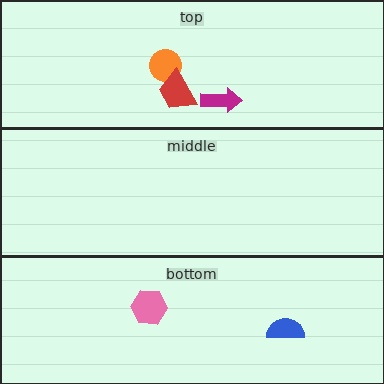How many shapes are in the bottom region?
2.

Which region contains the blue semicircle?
The bottom region.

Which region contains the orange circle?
The top region.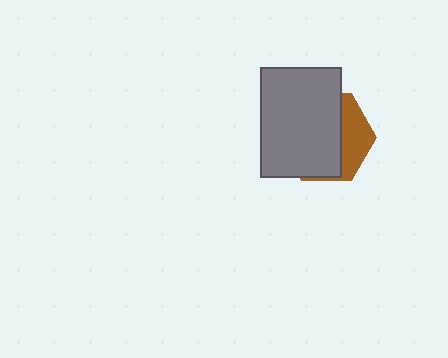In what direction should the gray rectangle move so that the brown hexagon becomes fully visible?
The gray rectangle should move left. That is the shortest direction to clear the overlap and leave the brown hexagon fully visible.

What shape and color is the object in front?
The object in front is a gray rectangle.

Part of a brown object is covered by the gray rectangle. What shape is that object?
It is a hexagon.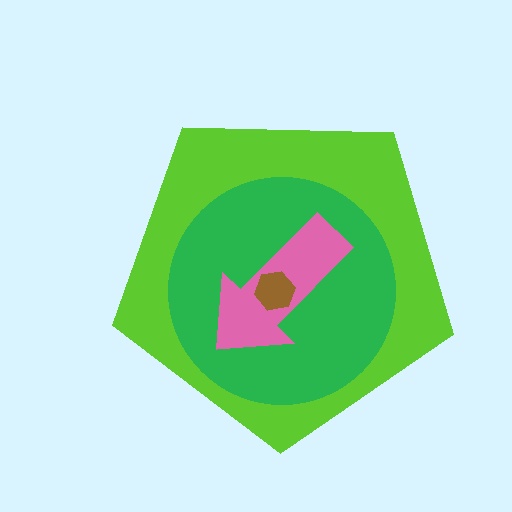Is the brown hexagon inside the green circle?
Yes.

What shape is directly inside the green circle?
The pink arrow.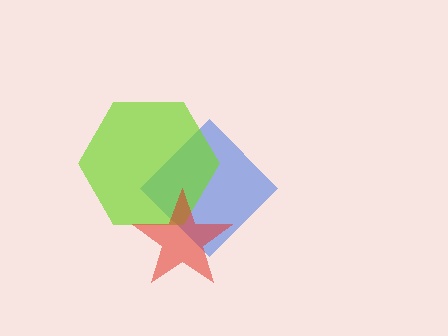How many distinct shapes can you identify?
There are 3 distinct shapes: a blue diamond, a lime hexagon, a red star.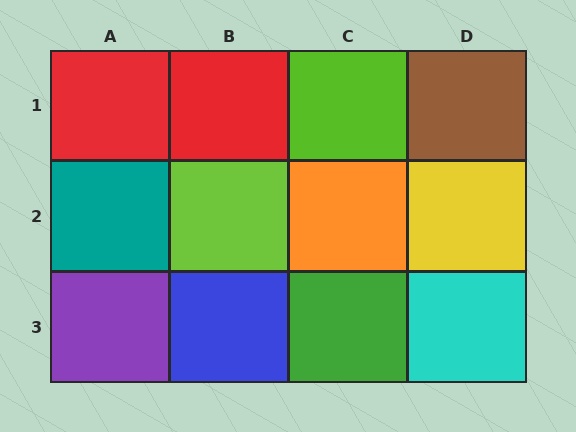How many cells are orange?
1 cell is orange.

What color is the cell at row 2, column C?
Orange.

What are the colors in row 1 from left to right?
Red, red, lime, brown.